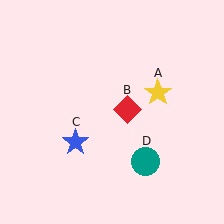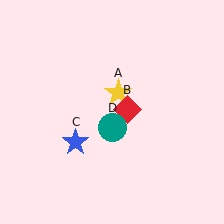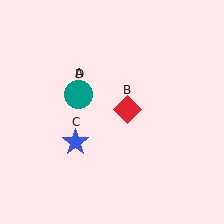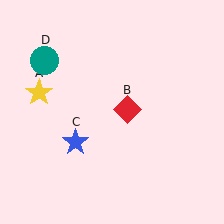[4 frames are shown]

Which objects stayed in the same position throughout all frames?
Red diamond (object B) and blue star (object C) remained stationary.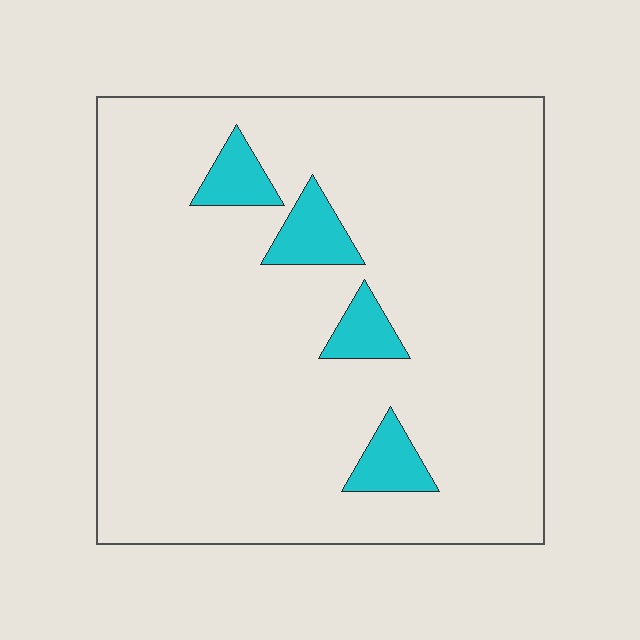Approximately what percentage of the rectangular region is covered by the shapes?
Approximately 10%.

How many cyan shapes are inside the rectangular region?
4.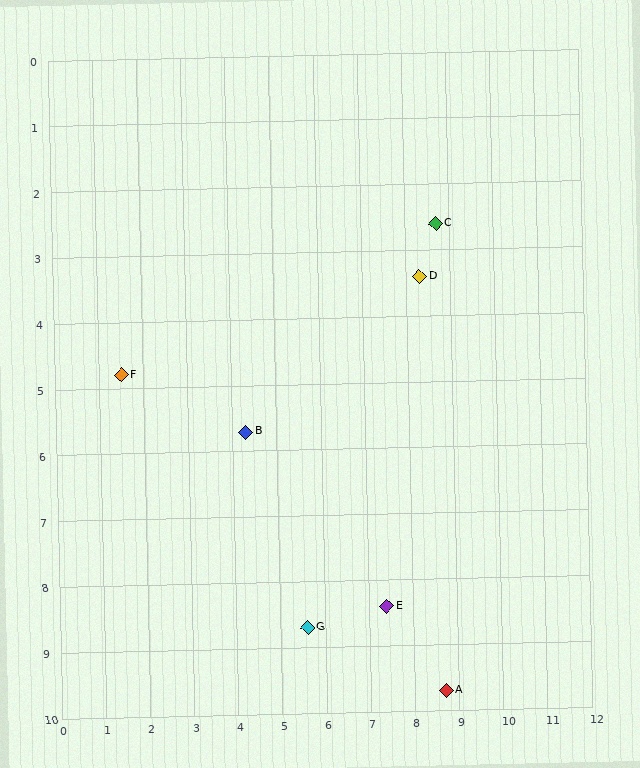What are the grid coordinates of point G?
Point G is at approximately (5.6, 8.7).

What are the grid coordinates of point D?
Point D is at approximately (8.3, 3.4).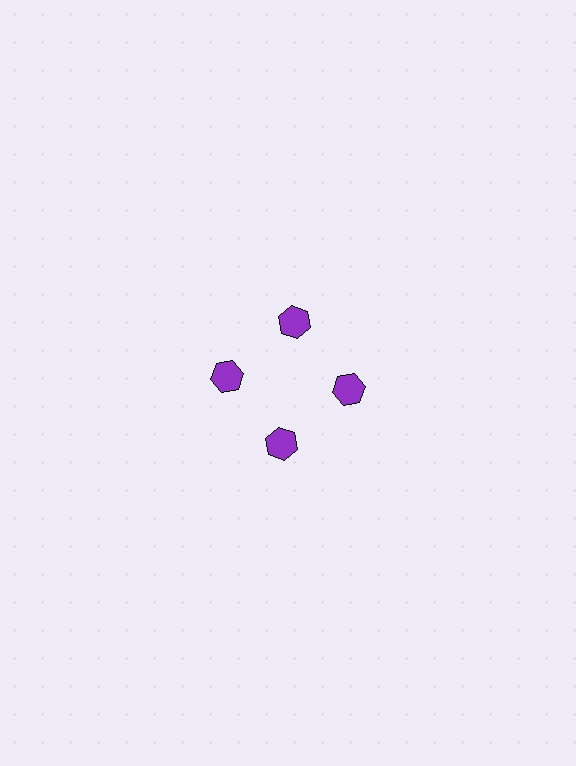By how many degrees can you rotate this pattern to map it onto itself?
The pattern maps onto itself every 90 degrees of rotation.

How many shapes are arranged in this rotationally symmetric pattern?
There are 4 shapes, arranged in 4 groups of 1.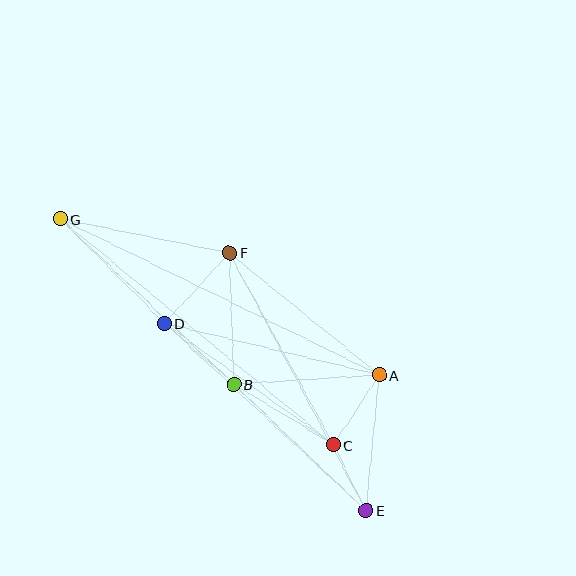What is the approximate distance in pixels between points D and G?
The distance between D and G is approximately 148 pixels.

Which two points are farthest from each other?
Points E and G are farthest from each other.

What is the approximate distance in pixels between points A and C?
The distance between A and C is approximately 84 pixels.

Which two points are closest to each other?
Points C and E are closest to each other.